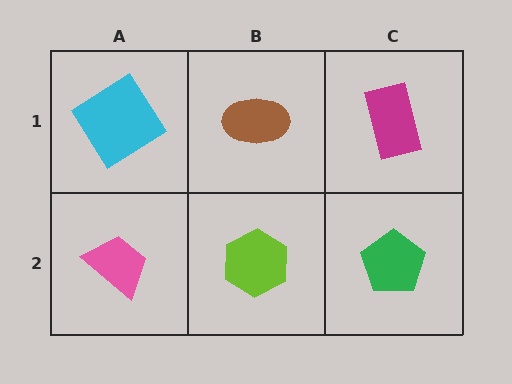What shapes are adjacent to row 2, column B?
A brown ellipse (row 1, column B), a pink trapezoid (row 2, column A), a green pentagon (row 2, column C).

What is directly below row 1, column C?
A green pentagon.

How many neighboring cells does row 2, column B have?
3.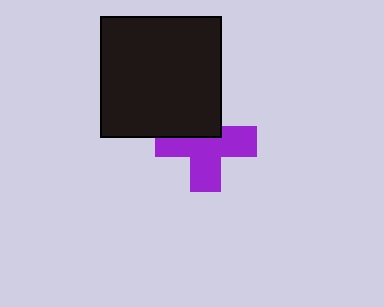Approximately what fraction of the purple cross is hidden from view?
Roughly 35% of the purple cross is hidden behind the black square.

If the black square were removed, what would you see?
You would see the complete purple cross.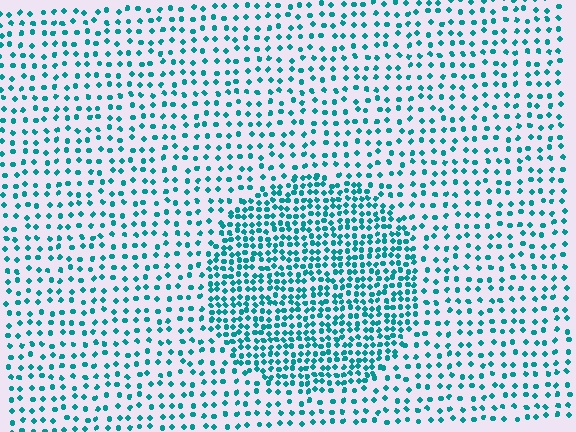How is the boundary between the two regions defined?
The boundary is defined by a change in element density (approximately 2.2x ratio). All elements are the same color, size, and shape.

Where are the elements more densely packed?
The elements are more densely packed inside the circle boundary.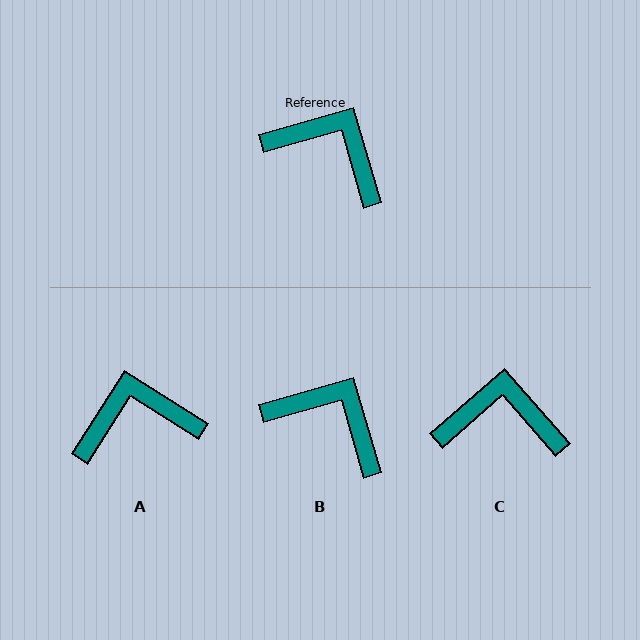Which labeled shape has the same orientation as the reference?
B.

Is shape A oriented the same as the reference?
No, it is off by about 41 degrees.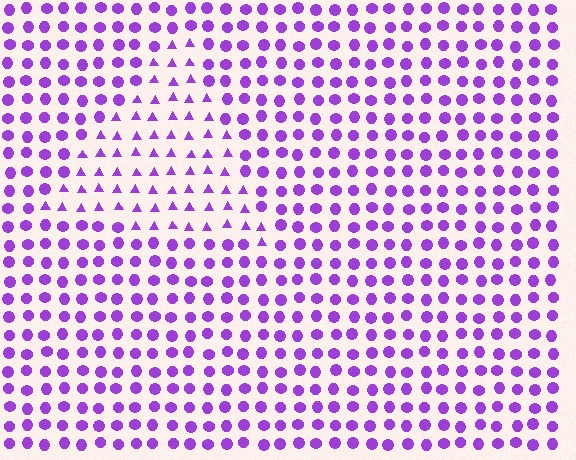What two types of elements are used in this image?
The image uses triangles inside the triangle region and circles outside it.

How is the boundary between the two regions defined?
The boundary is defined by a change in element shape: triangles inside vs. circles outside. All elements share the same color and spacing.